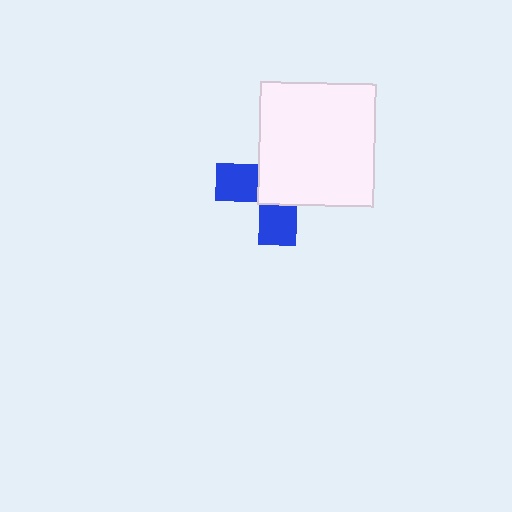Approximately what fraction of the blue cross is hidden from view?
Roughly 62% of the blue cross is hidden behind the white rectangle.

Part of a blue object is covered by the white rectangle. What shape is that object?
It is a cross.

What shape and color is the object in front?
The object in front is a white rectangle.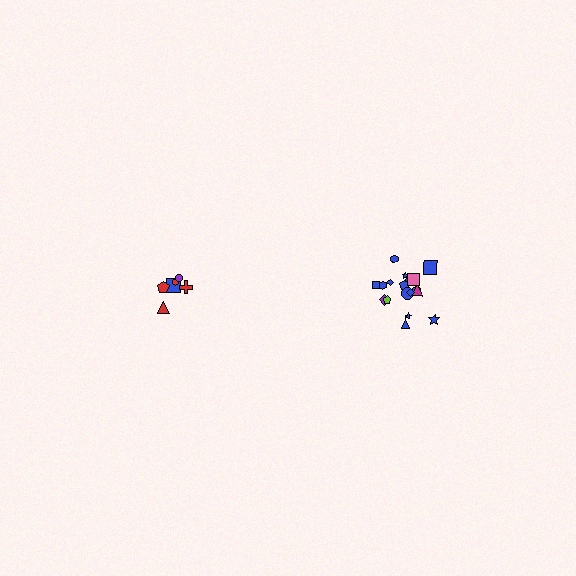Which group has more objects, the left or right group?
The right group.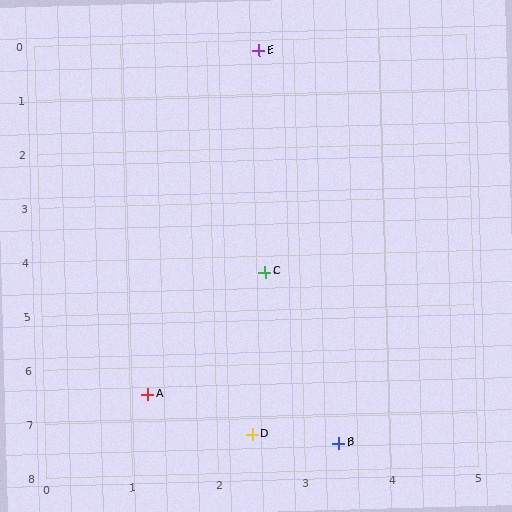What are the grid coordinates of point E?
Point E is at approximately (2.6, 0.2).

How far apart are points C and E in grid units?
Points C and E are about 4.1 grid units apart.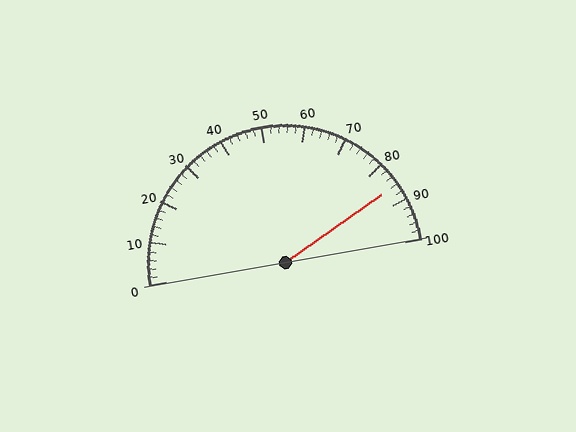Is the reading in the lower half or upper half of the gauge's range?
The reading is in the upper half of the range (0 to 100).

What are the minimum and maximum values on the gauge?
The gauge ranges from 0 to 100.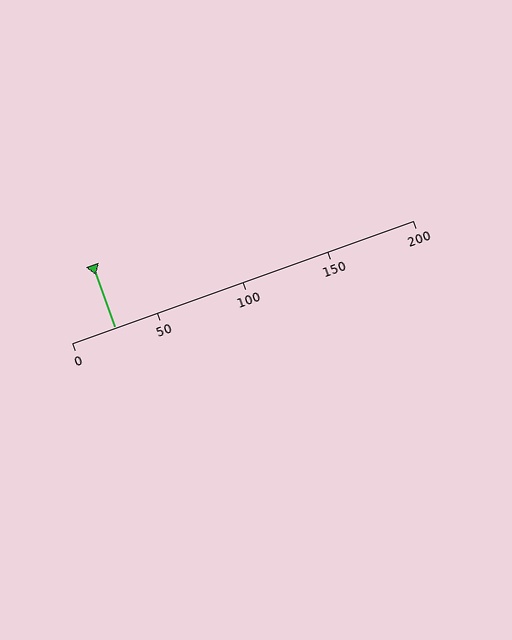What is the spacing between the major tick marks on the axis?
The major ticks are spaced 50 apart.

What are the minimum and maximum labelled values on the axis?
The axis runs from 0 to 200.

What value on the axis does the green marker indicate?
The marker indicates approximately 25.